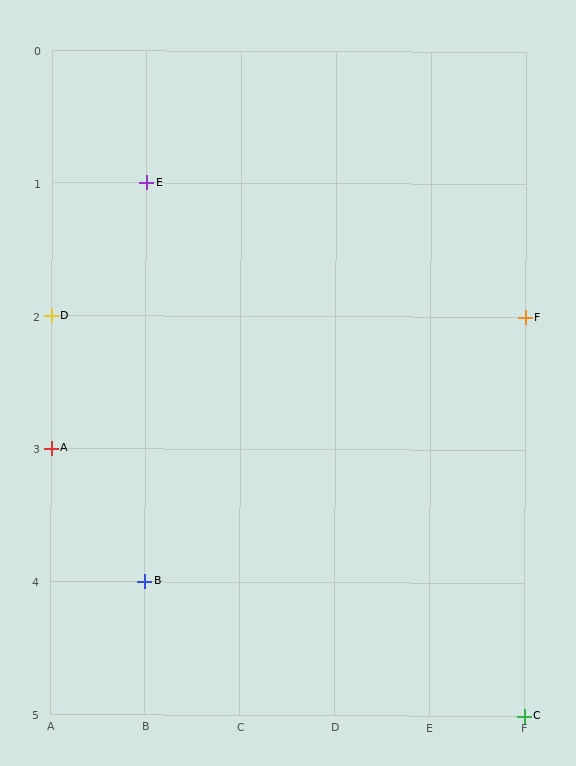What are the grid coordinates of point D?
Point D is at grid coordinates (A, 2).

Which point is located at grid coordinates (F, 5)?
Point C is at (F, 5).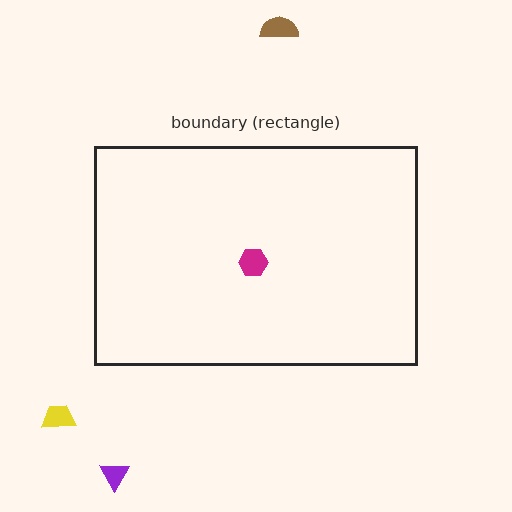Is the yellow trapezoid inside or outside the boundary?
Outside.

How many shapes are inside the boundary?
1 inside, 3 outside.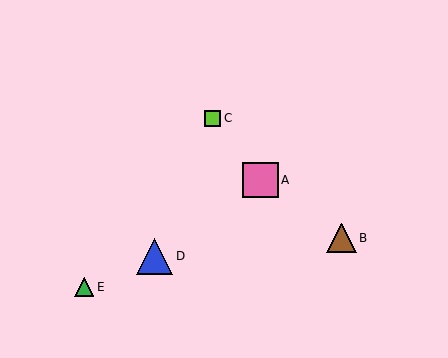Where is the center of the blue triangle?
The center of the blue triangle is at (155, 256).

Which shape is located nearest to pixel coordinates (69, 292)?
The green triangle (labeled E) at (84, 287) is nearest to that location.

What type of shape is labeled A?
Shape A is a pink square.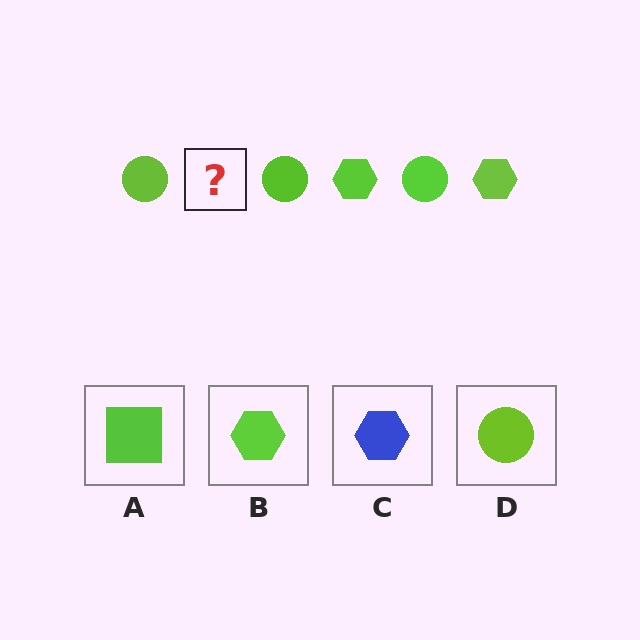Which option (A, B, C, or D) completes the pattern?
B.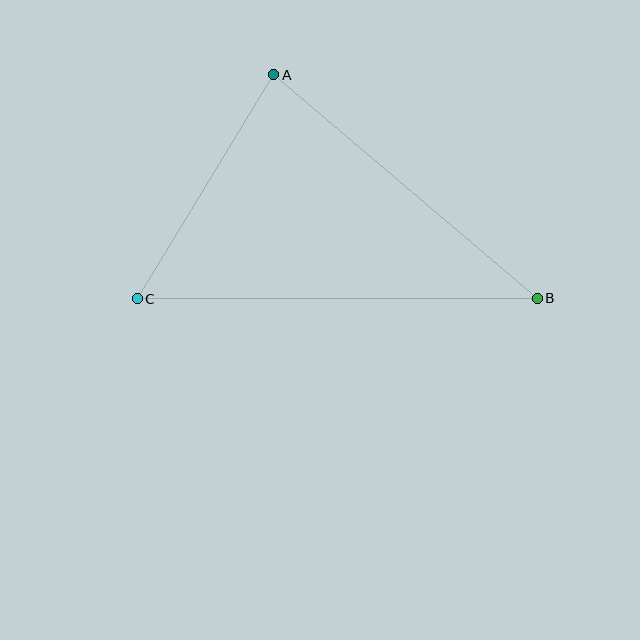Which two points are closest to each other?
Points A and C are closest to each other.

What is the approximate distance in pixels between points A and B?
The distance between A and B is approximately 346 pixels.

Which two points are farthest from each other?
Points B and C are farthest from each other.